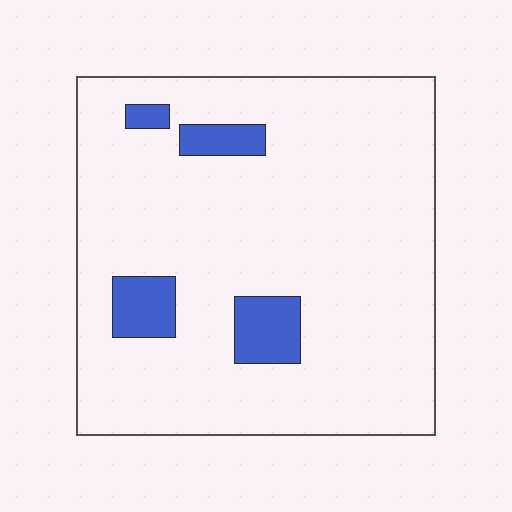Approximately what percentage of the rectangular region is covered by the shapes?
Approximately 10%.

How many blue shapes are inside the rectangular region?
4.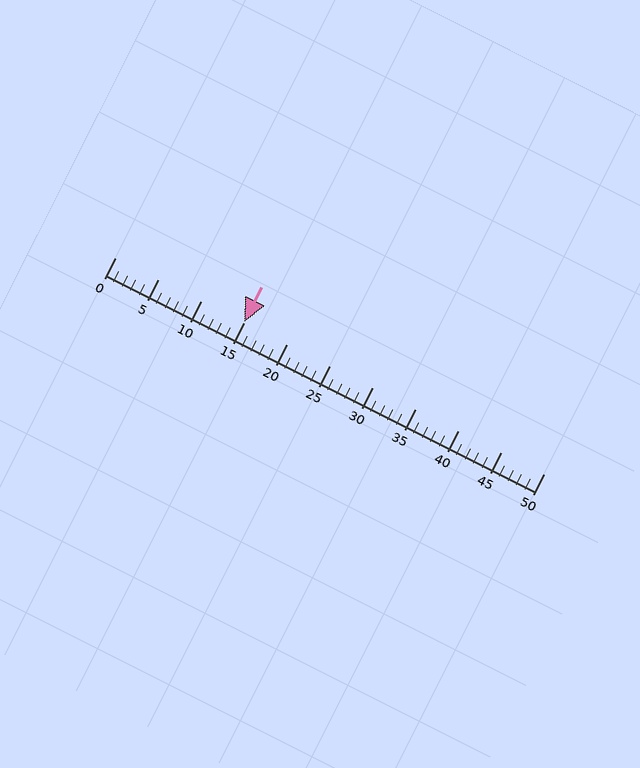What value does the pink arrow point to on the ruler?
The pink arrow points to approximately 15.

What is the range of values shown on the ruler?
The ruler shows values from 0 to 50.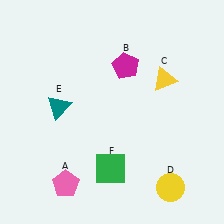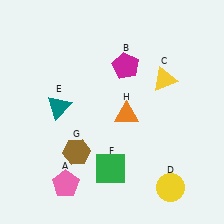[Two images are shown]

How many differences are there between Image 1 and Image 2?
There are 2 differences between the two images.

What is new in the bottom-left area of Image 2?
A brown hexagon (G) was added in the bottom-left area of Image 2.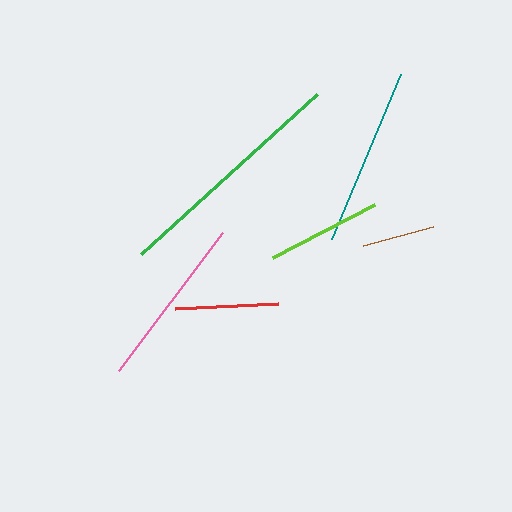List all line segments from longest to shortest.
From longest to shortest: green, teal, pink, lime, red, brown.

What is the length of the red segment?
The red segment is approximately 103 pixels long.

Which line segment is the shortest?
The brown line is the shortest at approximately 72 pixels.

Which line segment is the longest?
The green line is the longest at approximately 238 pixels.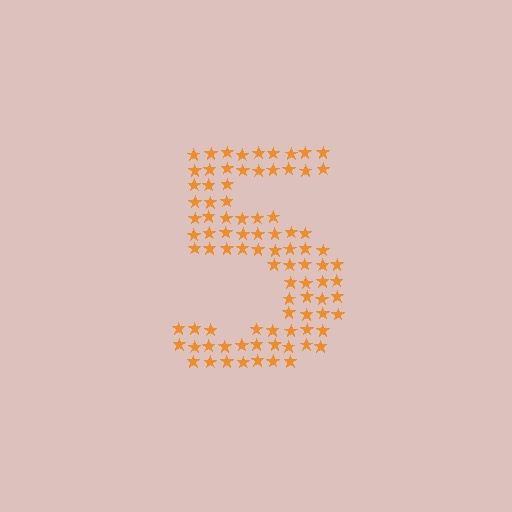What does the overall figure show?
The overall figure shows the digit 5.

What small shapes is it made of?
It is made of small stars.